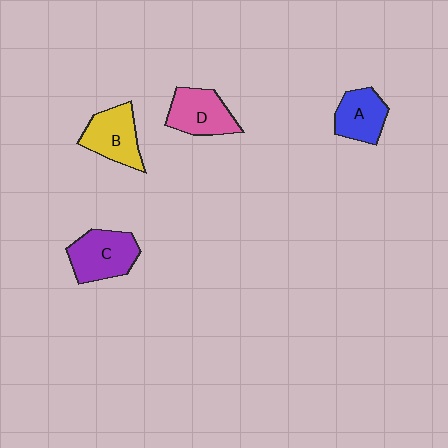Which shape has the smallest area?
Shape A (blue).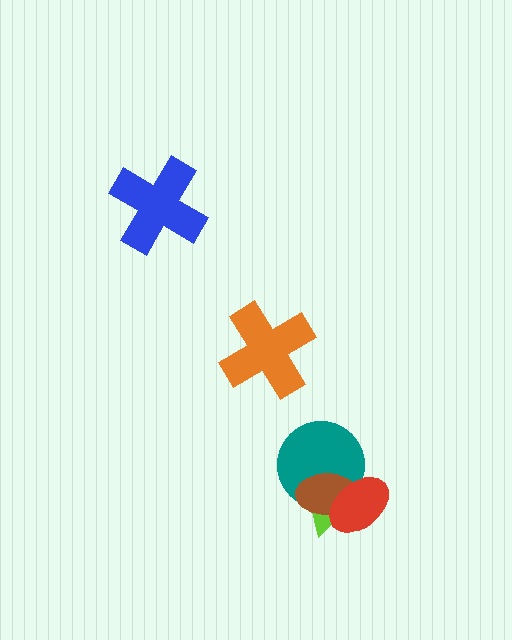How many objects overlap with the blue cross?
0 objects overlap with the blue cross.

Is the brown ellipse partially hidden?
Yes, it is partially covered by another shape.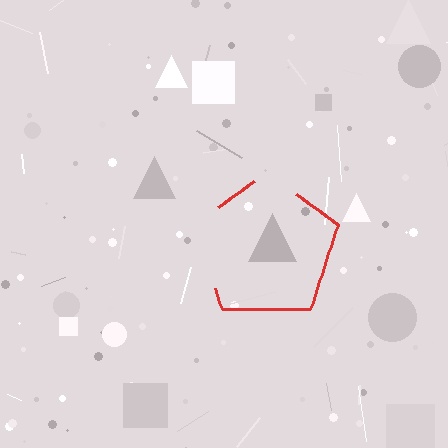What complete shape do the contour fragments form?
The contour fragments form a pentagon.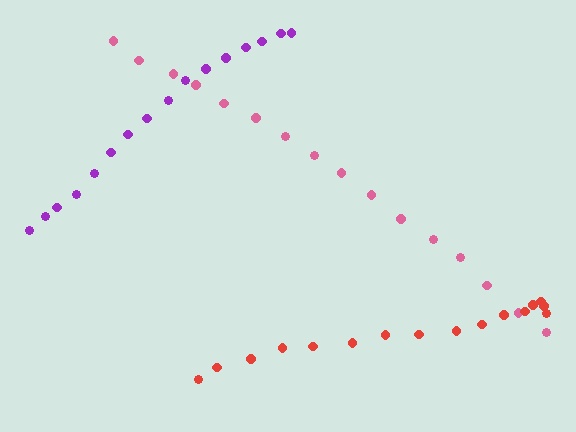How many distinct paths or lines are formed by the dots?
There are 3 distinct paths.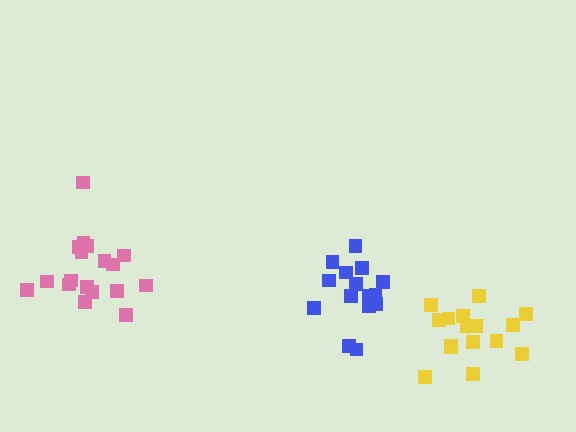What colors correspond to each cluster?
The clusters are colored: yellow, pink, blue.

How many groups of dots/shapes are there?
There are 3 groups.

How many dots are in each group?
Group 1: 16 dots, Group 2: 18 dots, Group 3: 16 dots (50 total).